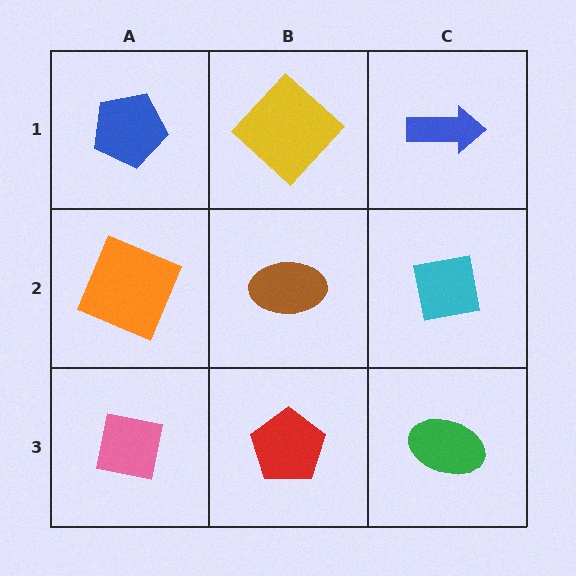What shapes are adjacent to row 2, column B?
A yellow diamond (row 1, column B), a red pentagon (row 3, column B), an orange square (row 2, column A), a cyan square (row 2, column C).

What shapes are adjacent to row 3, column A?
An orange square (row 2, column A), a red pentagon (row 3, column B).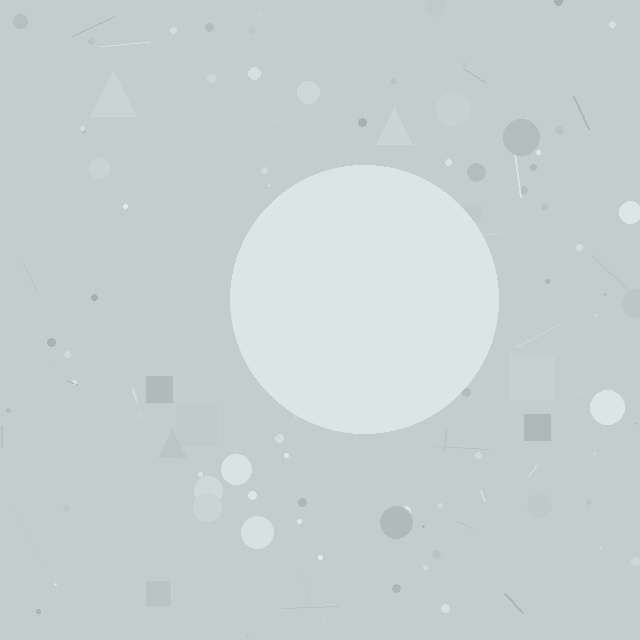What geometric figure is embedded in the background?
A circle is embedded in the background.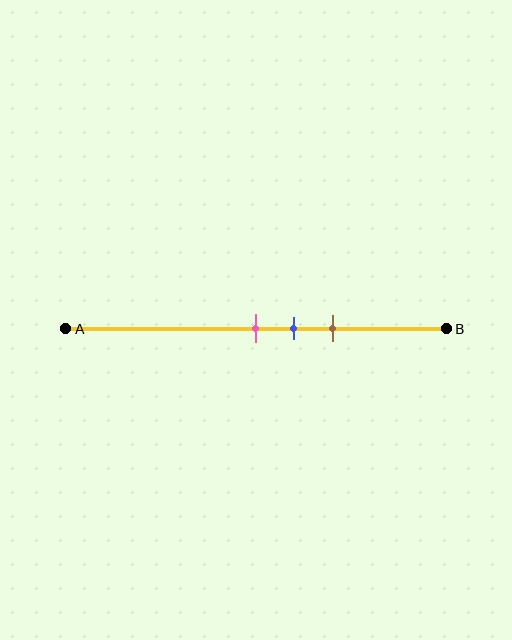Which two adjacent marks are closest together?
The pink and blue marks are the closest adjacent pair.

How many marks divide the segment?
There are 3 marks dividing the segment.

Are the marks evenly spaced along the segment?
Yes, the marks are approximately evenly spaced.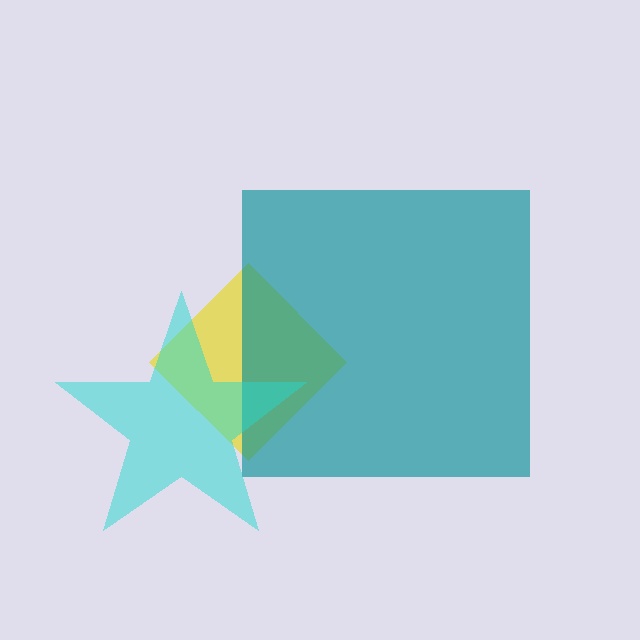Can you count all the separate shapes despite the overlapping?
Yes, there are 3 separate shapes.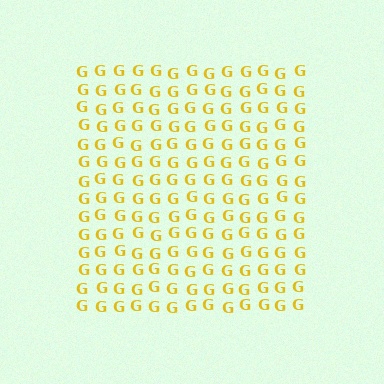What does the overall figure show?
The overall figure shows a square.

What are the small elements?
The small elements are letter G's.